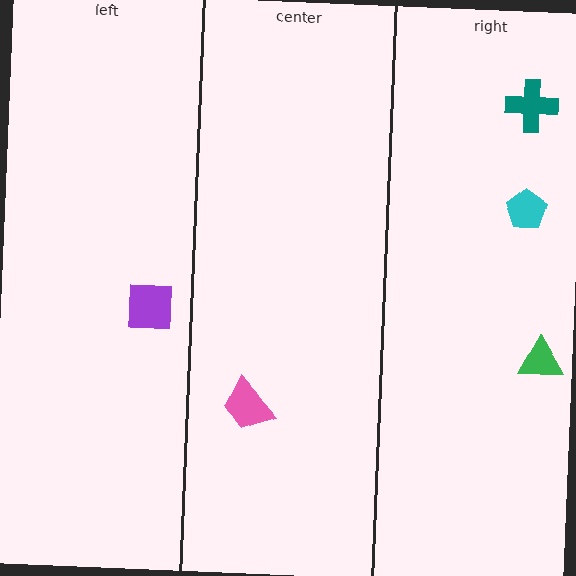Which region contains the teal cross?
The right region.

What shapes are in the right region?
The teal cross, the cyan pentagon, the green triangle.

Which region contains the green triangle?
The right region.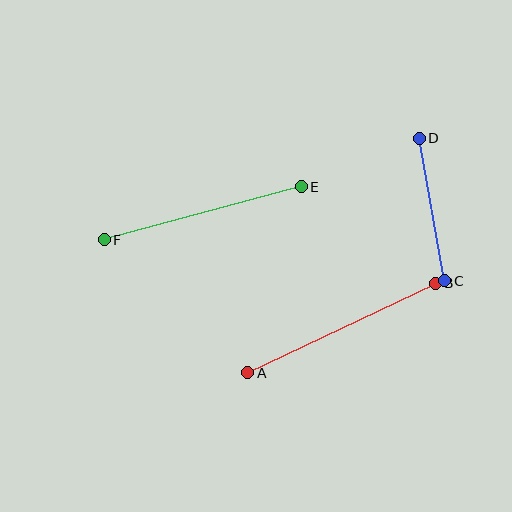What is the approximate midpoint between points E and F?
The midpoint is at approximately (203, 213) pixels.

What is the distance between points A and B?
The distance is approximately 208 pixels.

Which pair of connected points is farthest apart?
Points A and B are farthest apart.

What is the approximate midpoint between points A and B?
The midpoint is at approximately (341, 328) pixels.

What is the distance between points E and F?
The distance is approximately 204 pixels.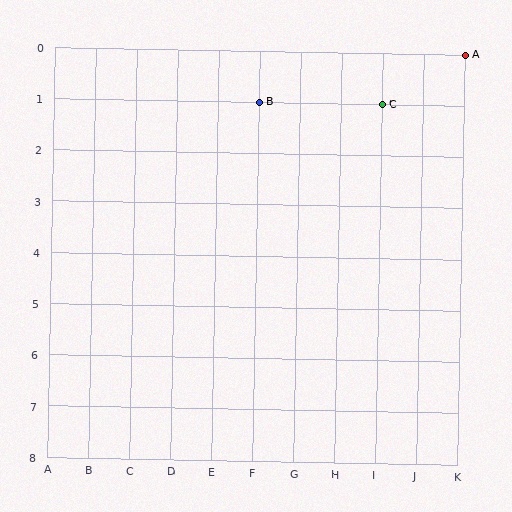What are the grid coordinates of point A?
Point A is at grid coordinates (K, 0).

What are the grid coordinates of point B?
Point B is at grid coordinates (F, 1).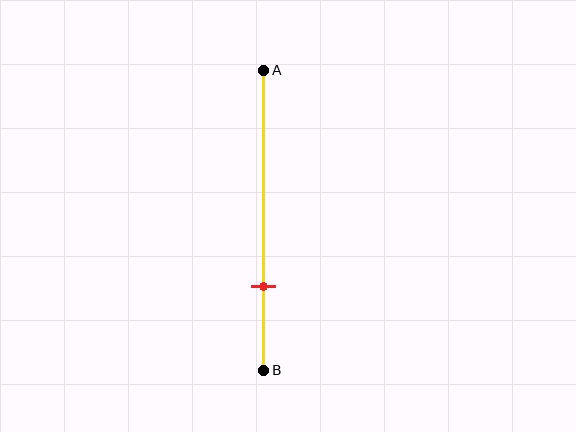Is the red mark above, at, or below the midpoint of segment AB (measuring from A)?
The red mark is below the midpoint of segment AB.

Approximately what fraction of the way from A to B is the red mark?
The red mark is approximately 70% of the way from A to B.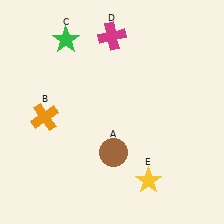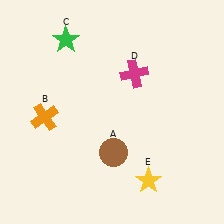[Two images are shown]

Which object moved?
The magenta cross (D) moved down.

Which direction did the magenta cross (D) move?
The magenta cross (D) moved down.